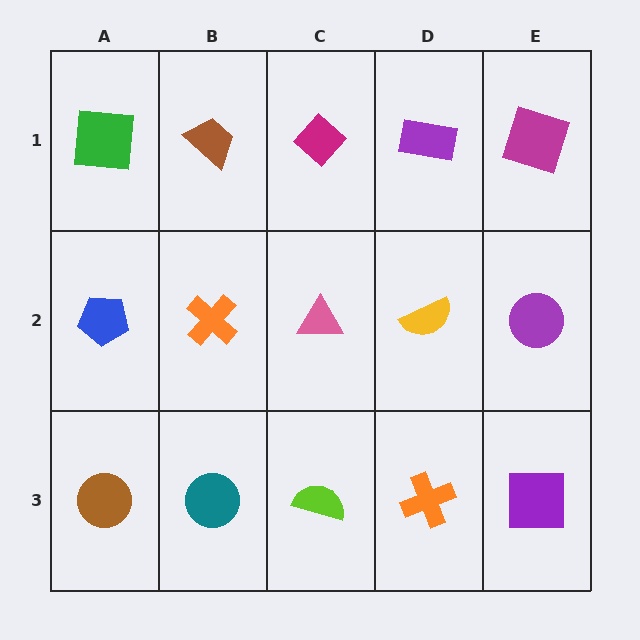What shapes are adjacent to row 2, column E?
A magenta square (row 1, column E), a purple square (row 3, column E), a yellow semicircle (row 2, column D).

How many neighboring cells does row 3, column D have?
3.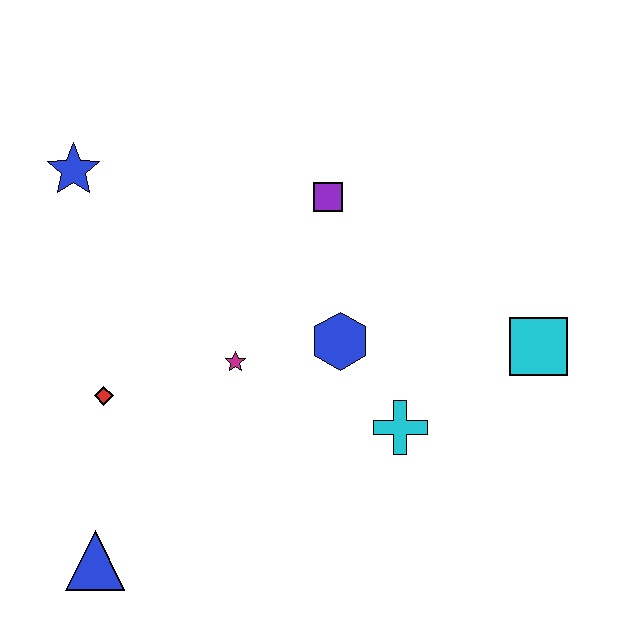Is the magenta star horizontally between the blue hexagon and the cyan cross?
No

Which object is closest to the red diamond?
The magenta star is closest to the red diamond.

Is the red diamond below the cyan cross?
No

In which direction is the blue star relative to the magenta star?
The blue star is above the magenta star.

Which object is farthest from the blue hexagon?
The blue triangle is farthest from the blue hexagon.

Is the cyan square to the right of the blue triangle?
Yes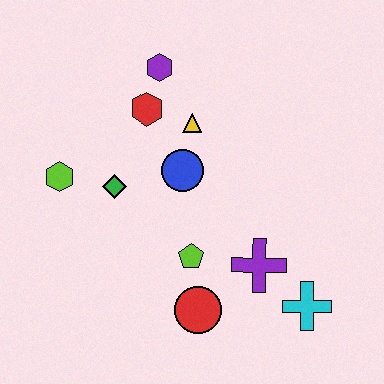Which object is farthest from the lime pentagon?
The purple hexagon is farthest from the lime pentagon.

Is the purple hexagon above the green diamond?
Yes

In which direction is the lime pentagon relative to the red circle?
The lime pentagon is above the red circle.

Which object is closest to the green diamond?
The lime hexagon is closest to the green diamond.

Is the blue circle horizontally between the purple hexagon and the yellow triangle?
Yes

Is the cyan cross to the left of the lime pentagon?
No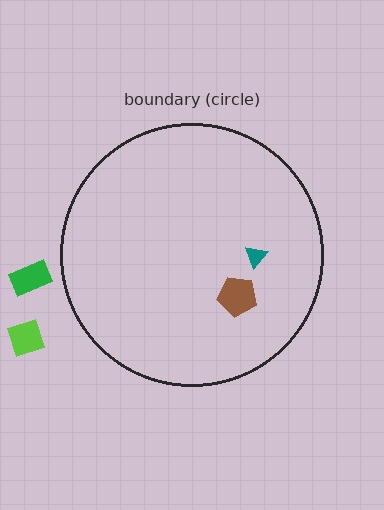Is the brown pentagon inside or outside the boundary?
Inside.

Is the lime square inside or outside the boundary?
Outside.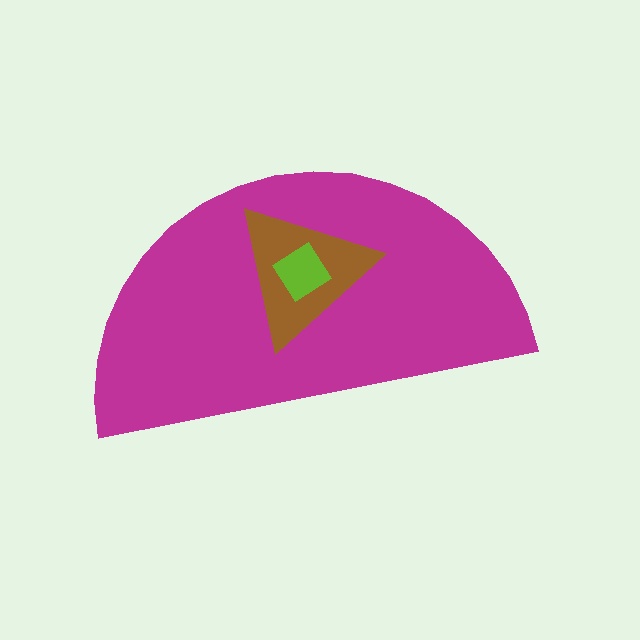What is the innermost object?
The lime diamond.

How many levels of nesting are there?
3.